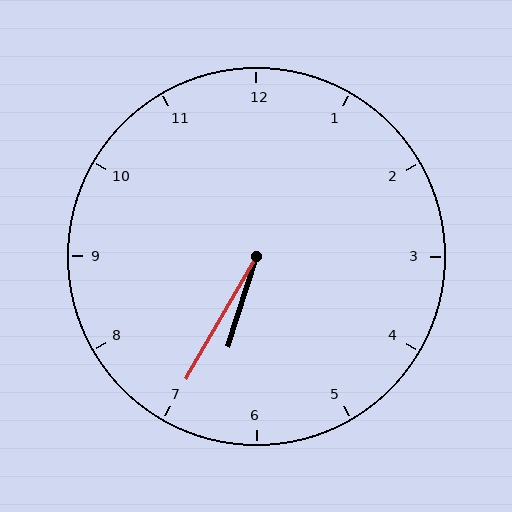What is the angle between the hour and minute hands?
Approximately 12 degrees.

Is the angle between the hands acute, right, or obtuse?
It is acute.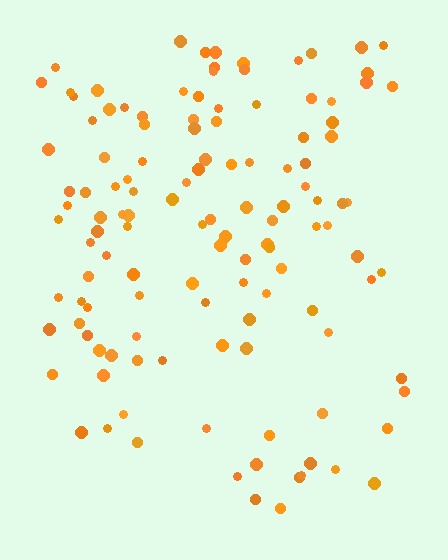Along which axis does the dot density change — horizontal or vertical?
Vertical.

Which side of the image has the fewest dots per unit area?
The bottom.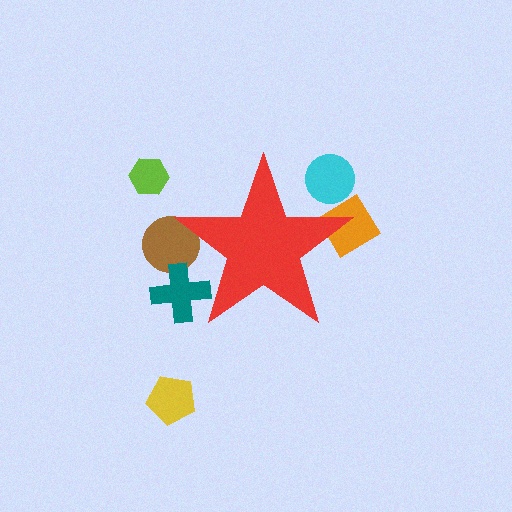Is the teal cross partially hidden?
Yes, the teal cross is partially hidden behind the red star.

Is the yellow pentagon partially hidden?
No, the yellow pentagon is fully visible.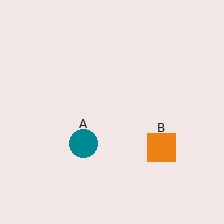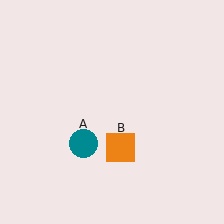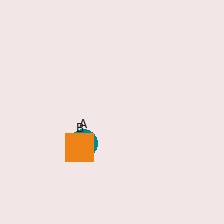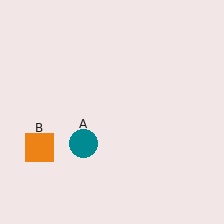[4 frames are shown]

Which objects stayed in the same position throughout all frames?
Teal circle (object A) remained stationary.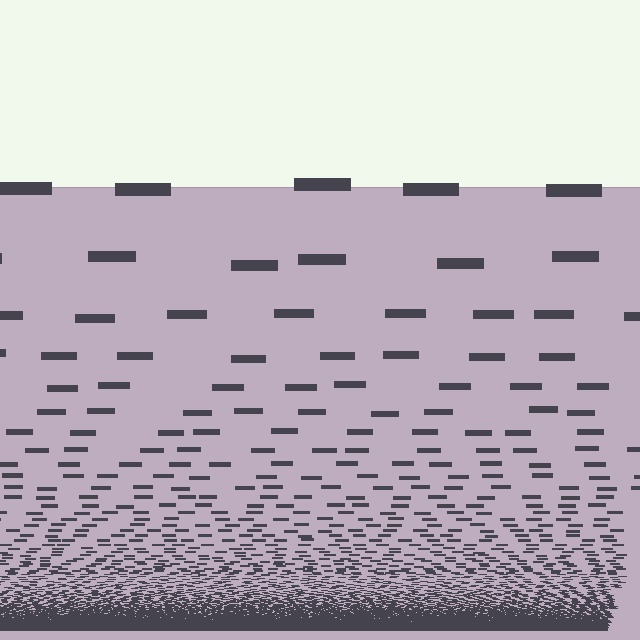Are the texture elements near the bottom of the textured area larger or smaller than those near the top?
Smaller. The gradient is inverted — elements near the bottom are smaller and denser.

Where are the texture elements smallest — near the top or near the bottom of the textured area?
Near the bottom.